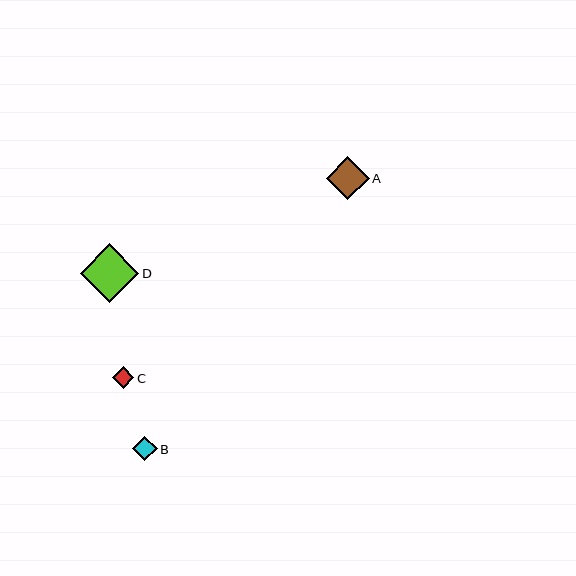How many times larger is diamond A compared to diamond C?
Diamond A is approximately 2.0 times the size of diamond C.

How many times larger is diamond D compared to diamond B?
Diamond D is approximately 2.4 times the size of diamond B.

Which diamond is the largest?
Diamond D is the largest with a size of approximately 59 pixels.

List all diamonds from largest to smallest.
From largest to smallest: D, A, B, C.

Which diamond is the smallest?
Diamond C is the smallest with a size of approximately 22 pixels.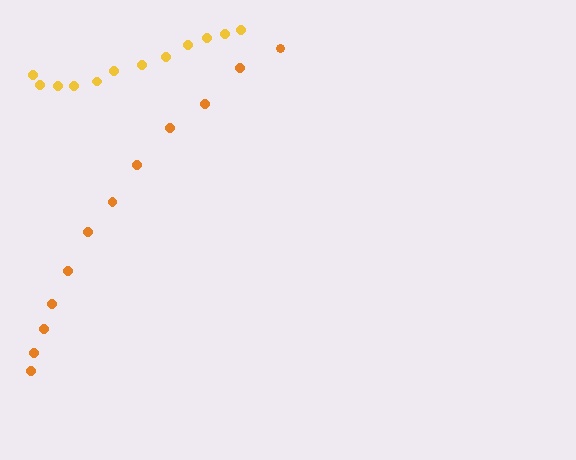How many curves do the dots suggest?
There are 2 distinct paths.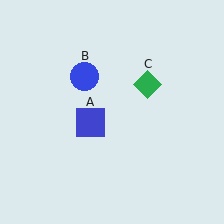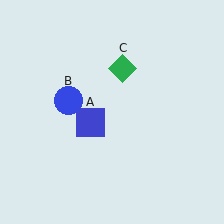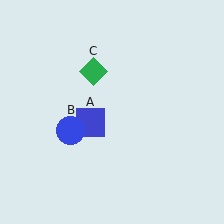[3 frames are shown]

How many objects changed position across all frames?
2 objects changed position: blue circle (object B), green diamond (object C).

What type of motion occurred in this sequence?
The blue circle (object B), green diamond (object C) rotated counterclockwise around the center of the scene.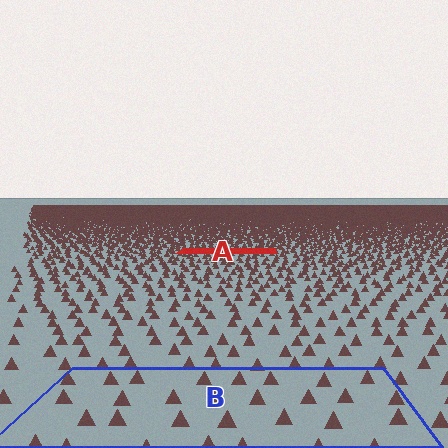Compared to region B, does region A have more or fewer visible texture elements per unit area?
Region A has more texture elements per unit area — they are packed more densely because it is farther away.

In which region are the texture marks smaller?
The texture marks are smaller in region A, because it is farther away.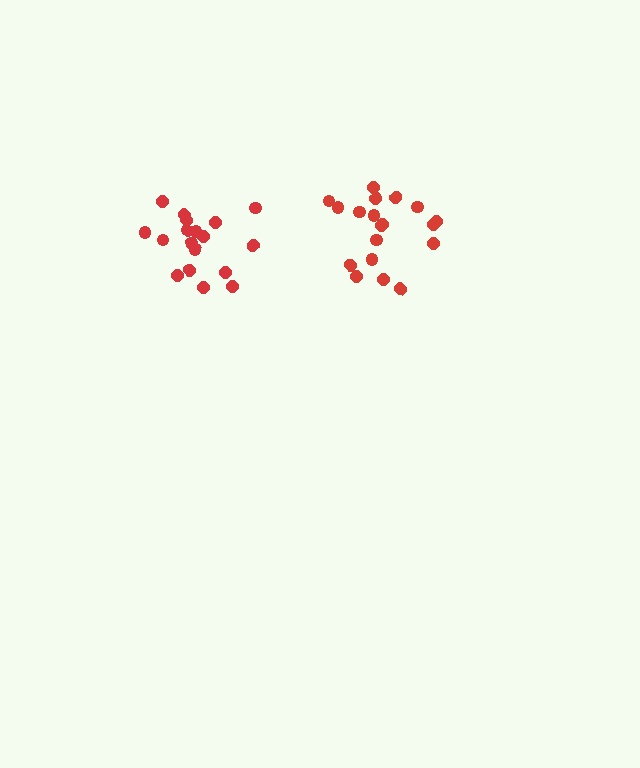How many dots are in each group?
Group 1: 19 dots, Group 2: 18 dots (37 total).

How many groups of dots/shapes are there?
There are 2 groups.